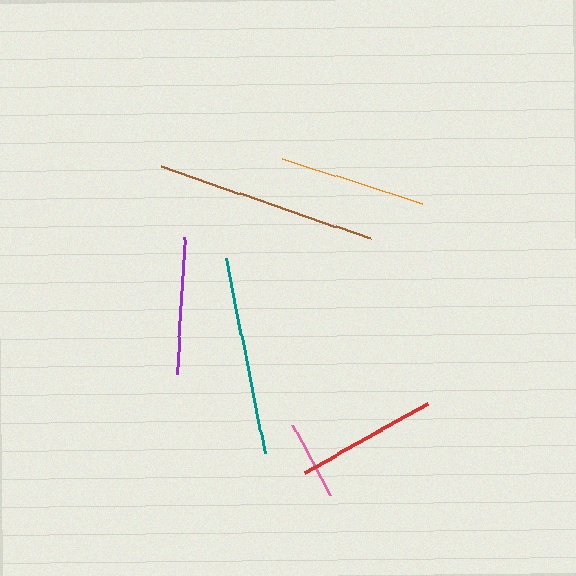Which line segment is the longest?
The brown line is the longest at approximately 222 pixels.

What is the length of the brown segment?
The brown segment is approximately 222 pixels long.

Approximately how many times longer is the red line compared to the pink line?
The red line is approximately 1.8 times the length of the pink line.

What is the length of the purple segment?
The purple segment is approximately 137 pixels long.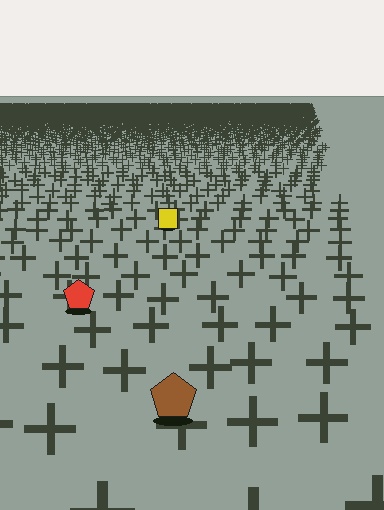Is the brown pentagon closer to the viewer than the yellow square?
Yes. The brown pentagon is closer — you can tell from the texture gradient: the ground texture is coarser near it.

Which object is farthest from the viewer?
The yellow square is farthest from the viewer. It appears smaller and the ground texture around it is denser.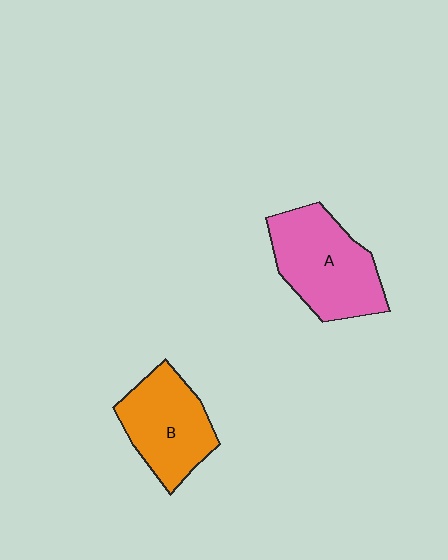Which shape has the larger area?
Shape A (pink).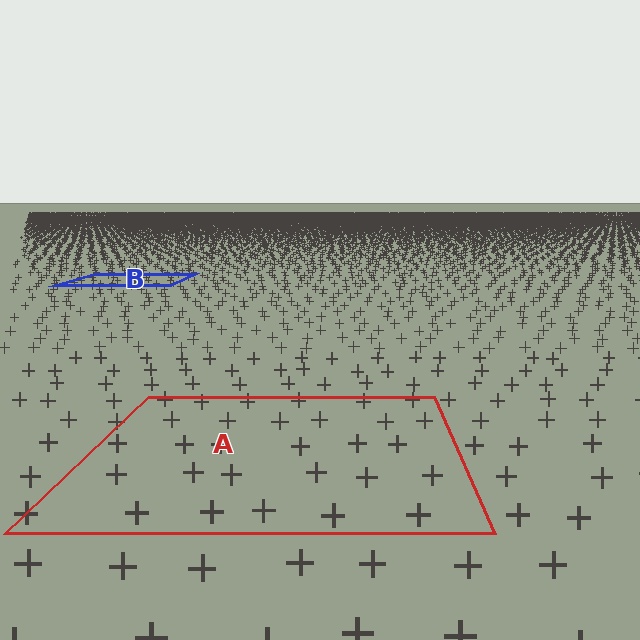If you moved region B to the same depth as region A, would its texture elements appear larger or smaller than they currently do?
They would appear larger. At a closer depth, the same texture elements are projected at a bigger on-screen size.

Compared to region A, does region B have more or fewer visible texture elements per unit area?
Region B has more texture elements per unit area — they are packed more densely because it is farther away.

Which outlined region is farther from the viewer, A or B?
Region B is farther from the viewer — the texture elements inside it appear smaller and more densely packed.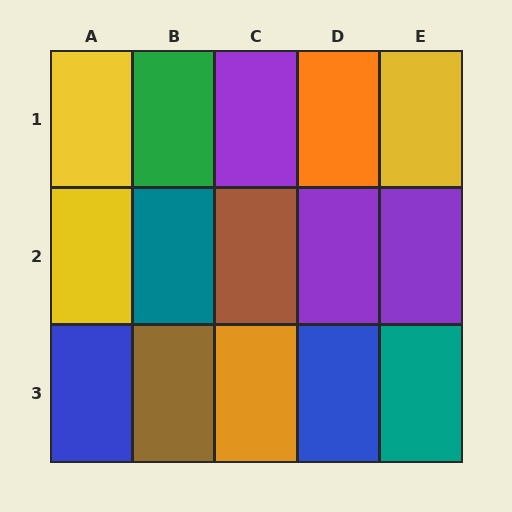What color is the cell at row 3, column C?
Orange.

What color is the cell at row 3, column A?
Blue.